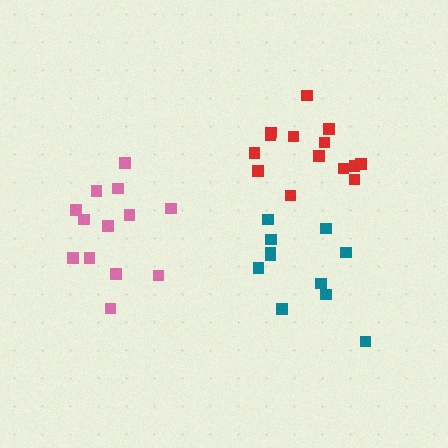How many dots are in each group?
Group 1: 13 dots, Group 2: 11 dots, Group 3: 14 dots (38 total).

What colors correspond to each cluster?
The clusters are colored: pink, teal, red.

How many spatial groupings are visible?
There are 3 spatial groupings.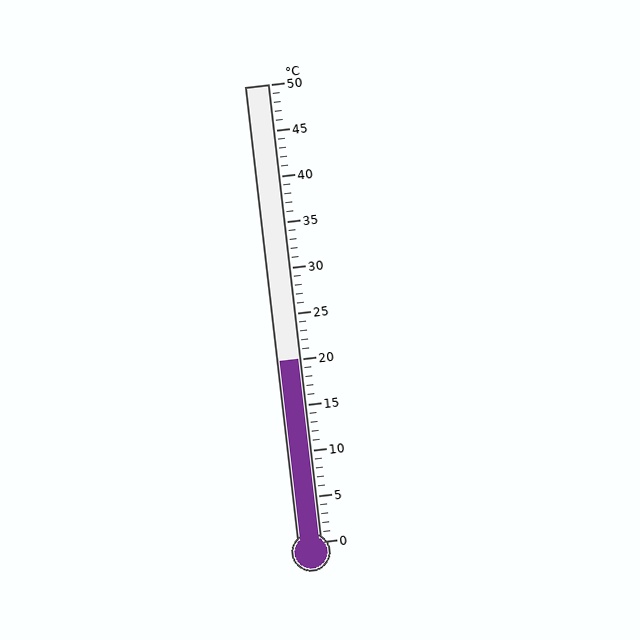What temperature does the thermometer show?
The thermometer shows approximately 20°C.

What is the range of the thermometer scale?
The thermometer scale ranges from 0°C to 50°C.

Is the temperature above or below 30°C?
The temperature is below 30°C.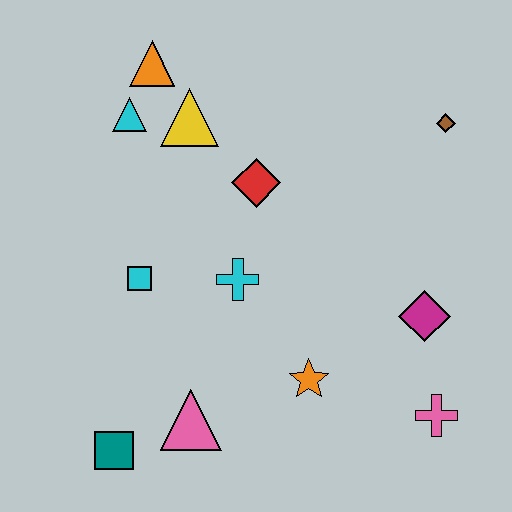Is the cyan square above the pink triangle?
Yes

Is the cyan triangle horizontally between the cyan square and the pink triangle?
No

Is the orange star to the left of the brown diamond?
Yes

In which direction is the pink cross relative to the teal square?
The pink cross is to the right of the teal square.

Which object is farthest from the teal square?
The brown diamond is farthest from the teal square.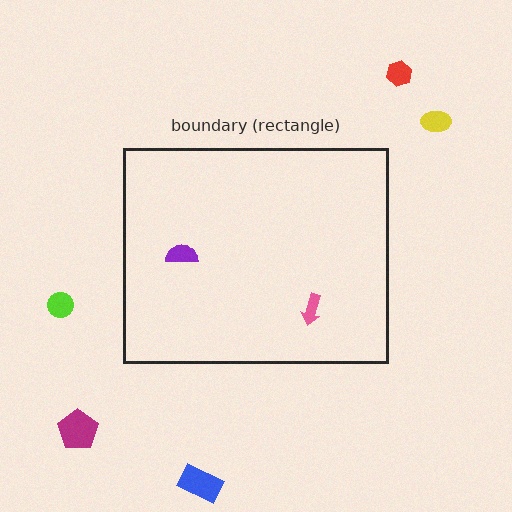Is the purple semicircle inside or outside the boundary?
Inside.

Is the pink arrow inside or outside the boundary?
Inside.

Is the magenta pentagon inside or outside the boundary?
Outside.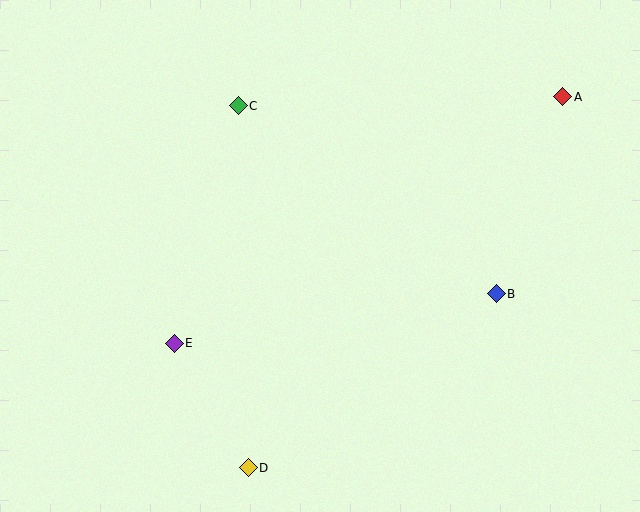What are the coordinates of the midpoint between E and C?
The midpoint between E and C is at (206, 225).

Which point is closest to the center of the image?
Point E at (174, 343) is closest to the center.